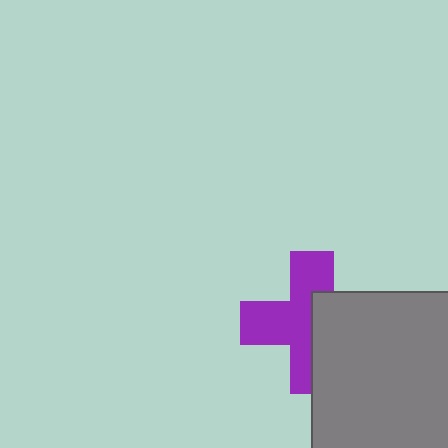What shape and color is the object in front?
The object in front is a gray square.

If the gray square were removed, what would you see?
You would see the complete purple cross.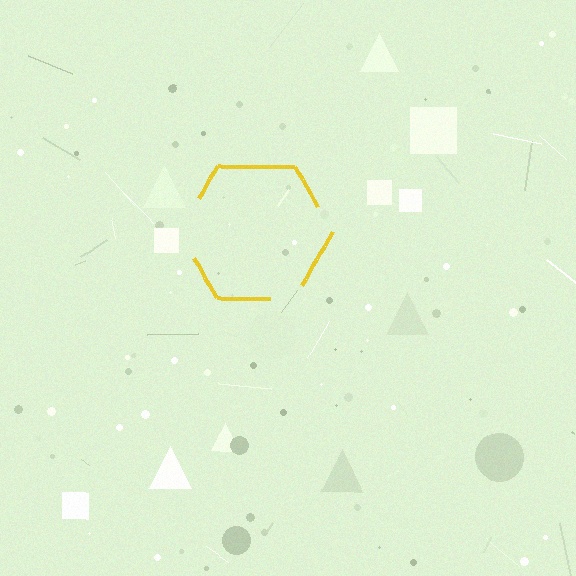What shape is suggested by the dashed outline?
The dashed outline suggests a hexagon.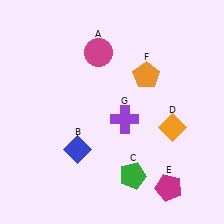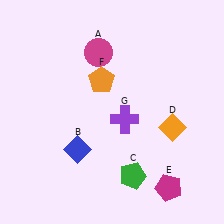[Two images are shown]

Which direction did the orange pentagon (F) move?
The orange pentagon (F) moved left.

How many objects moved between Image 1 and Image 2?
1 object moved between the two images.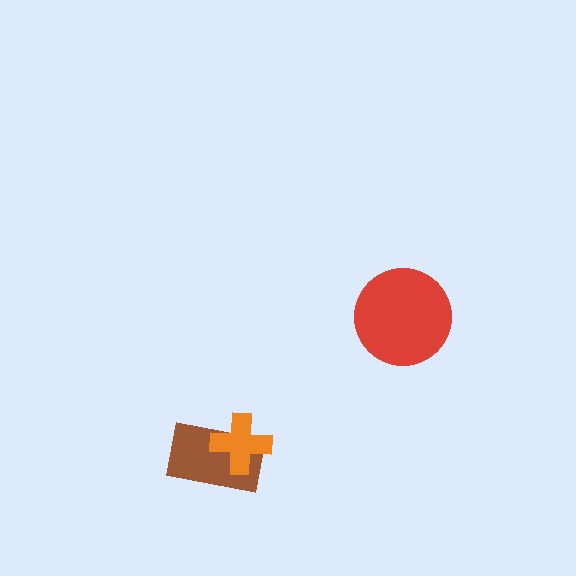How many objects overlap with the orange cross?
1 object overlaps with the orange cross.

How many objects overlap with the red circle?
0 objects overlap with the red circle.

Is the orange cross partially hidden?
No, no other shape covers it.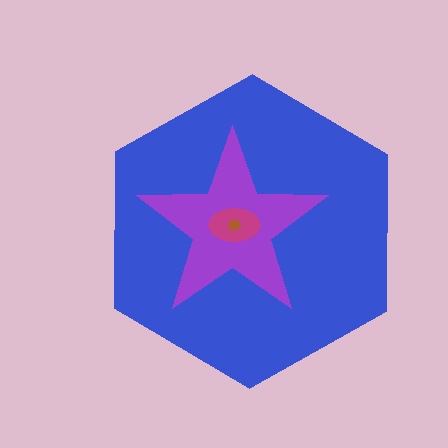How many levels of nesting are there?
4.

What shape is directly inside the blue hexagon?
The purple star.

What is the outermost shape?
The blue hexagon.